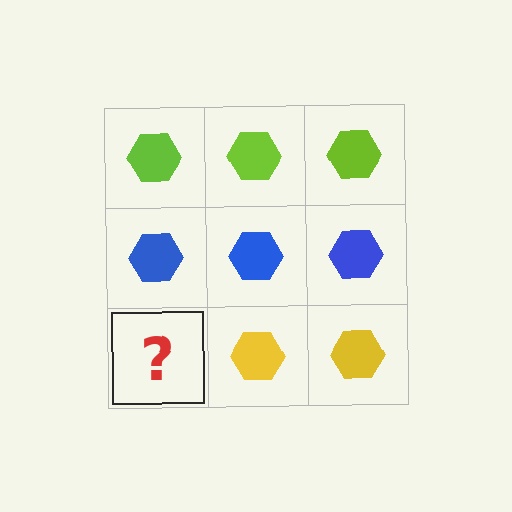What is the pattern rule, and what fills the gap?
The rule is that each row has a consistent color. The gap should be filled with a yellow hexagon.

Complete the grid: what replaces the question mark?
The question mark should be replaced with a yellow hexagon.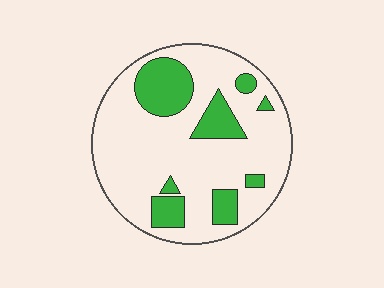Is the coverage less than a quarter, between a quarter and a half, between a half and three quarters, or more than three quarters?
Less than a quarter.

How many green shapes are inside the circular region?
8.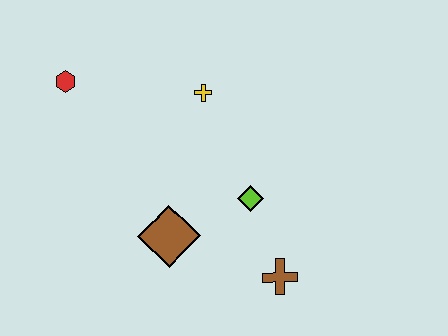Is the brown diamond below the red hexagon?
Yes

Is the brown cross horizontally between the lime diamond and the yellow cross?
No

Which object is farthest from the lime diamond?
The red hexagon is farthest from the lime diamond.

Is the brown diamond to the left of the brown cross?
Yes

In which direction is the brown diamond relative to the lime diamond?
The brown diamond is to the left of the lime diamond.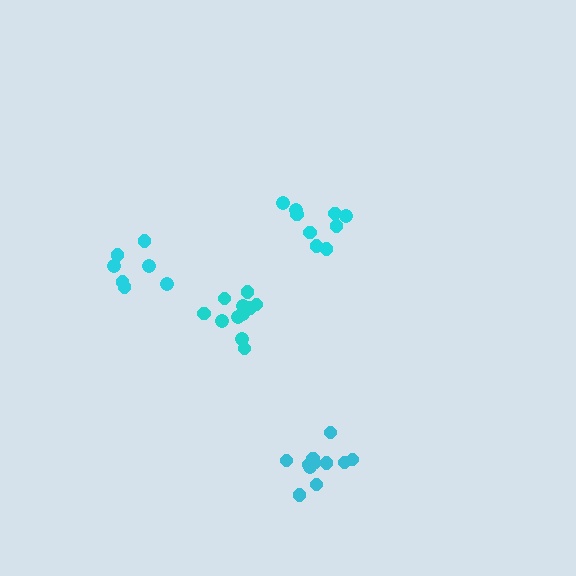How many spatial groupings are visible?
There are 4 spatial groupings.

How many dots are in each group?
Group 1: 11 dots, Group 2: 9 dots, Group 3: 11 dots, Group 4: 7 dots (38 total).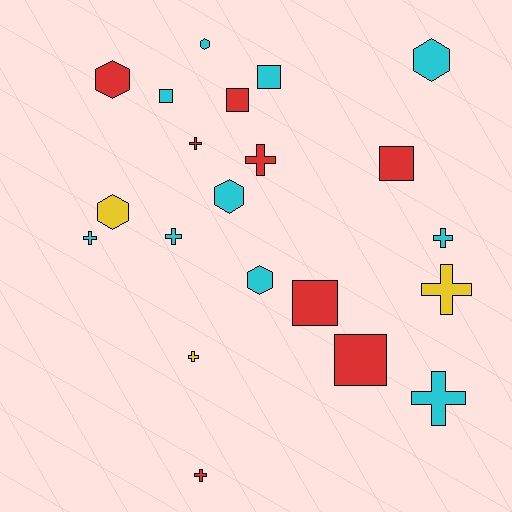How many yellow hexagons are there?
There is 1 yellow hexagon.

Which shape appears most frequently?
Cross, with 9 objects.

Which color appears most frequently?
Cyan, with 10 objects.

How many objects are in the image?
There are 21 objects.